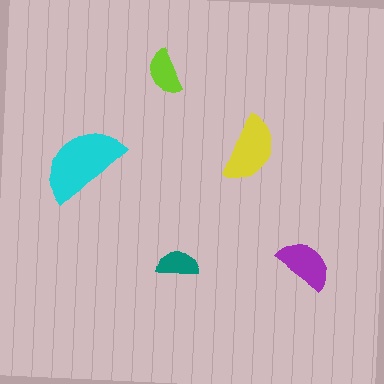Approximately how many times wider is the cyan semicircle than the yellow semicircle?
About 1.5 times wider.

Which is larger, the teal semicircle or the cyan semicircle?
The cyan one.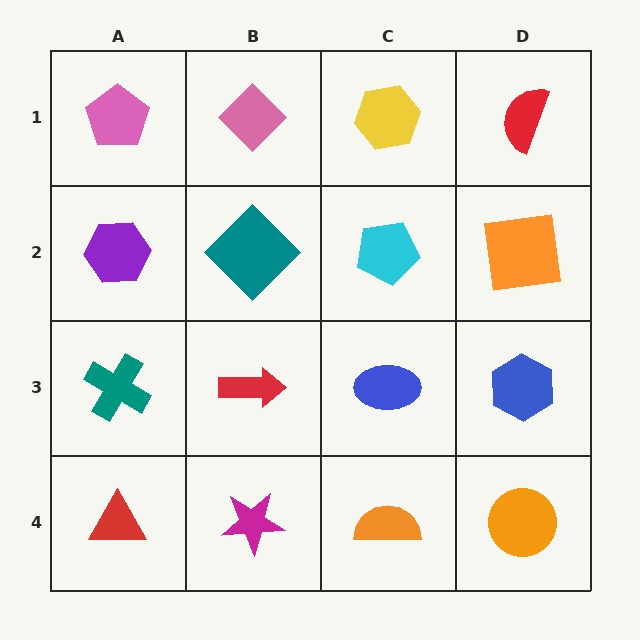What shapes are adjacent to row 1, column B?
A teal diamond (row 2, column B), a pink pentagon (row 1, column A), a yellow hexagon (row 1, column C).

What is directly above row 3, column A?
A purple hexagon.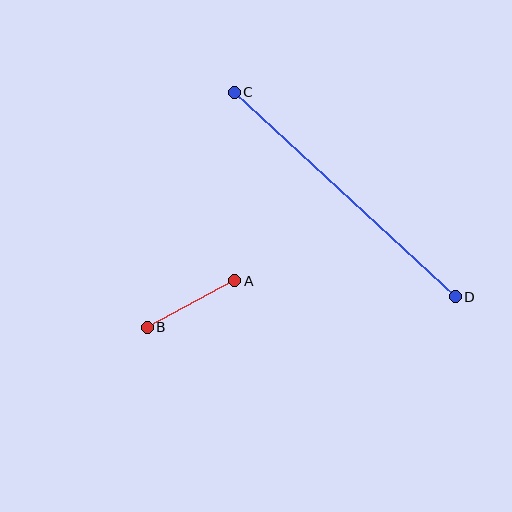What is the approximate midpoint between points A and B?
The midpoint is at approximately (191, 304) pixels.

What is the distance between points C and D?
The distance is approximately 301 pixels.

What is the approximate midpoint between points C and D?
The midpoint is at approximately (345, 194) pixels.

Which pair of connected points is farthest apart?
Points C and D are farthest apart.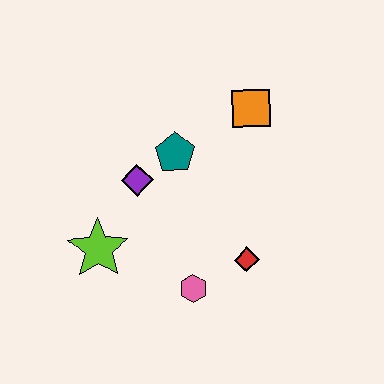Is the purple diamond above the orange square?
No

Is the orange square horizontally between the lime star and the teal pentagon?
No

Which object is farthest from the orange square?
The lime star is farthest from the orange square.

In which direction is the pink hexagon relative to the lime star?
The pink hexagon is to the right of the lime star.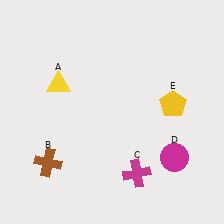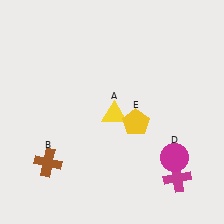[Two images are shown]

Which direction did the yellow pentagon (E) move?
The yellow pentagon (E) moved left.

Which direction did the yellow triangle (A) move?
The yellow triangle (A) moved right.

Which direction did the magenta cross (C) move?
The magenta cross (C) moved right.